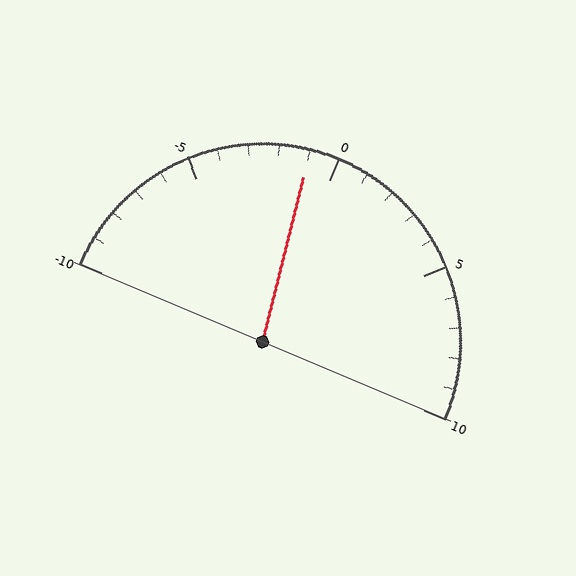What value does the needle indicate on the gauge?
The needle indicates approximately -1.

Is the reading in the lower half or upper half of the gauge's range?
The reading is in the lower half of the range (-10 to 10).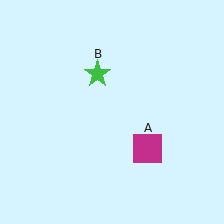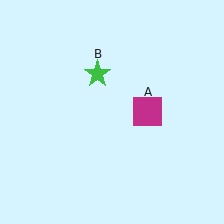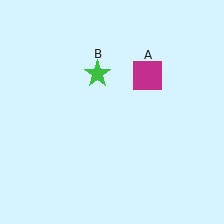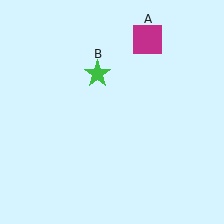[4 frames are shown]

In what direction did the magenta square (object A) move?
The magenta square (object A) moved up.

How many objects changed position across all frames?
1 object changed position: magenta square (object A).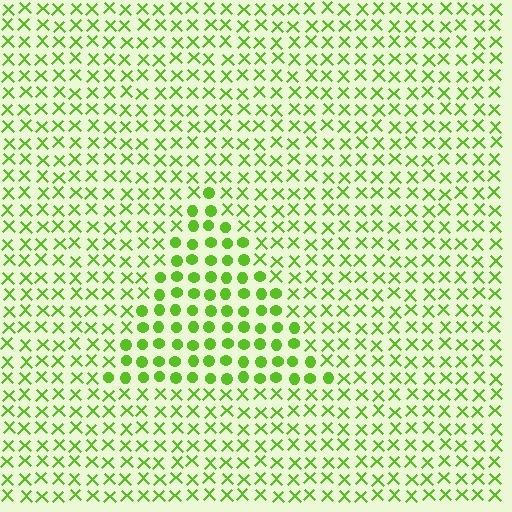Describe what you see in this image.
The image is filled with small lime elements arranged in a uniform grid. A triangle-shaped region contains circles, while the surrounding area contains X marks. The boundary is defined purely by the change in element shape.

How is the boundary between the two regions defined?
The boundary is defined by a change in element shape: circles inside vs. X marks outside. All elements share the same color and spacing.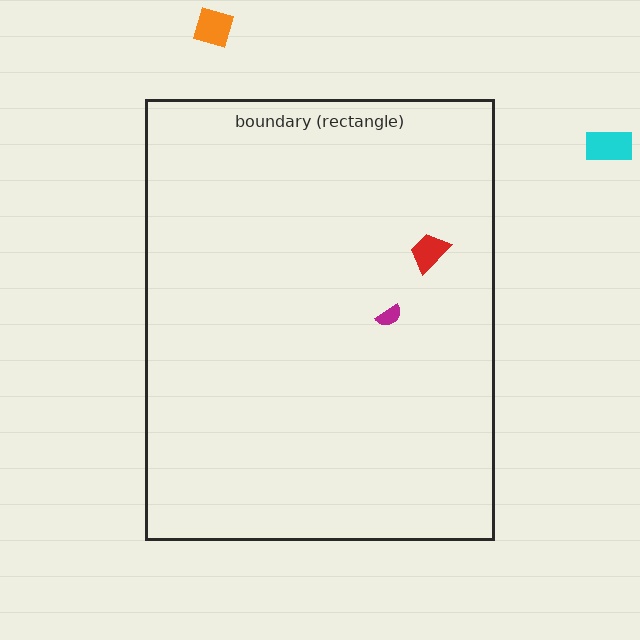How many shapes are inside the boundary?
2 inside, 2 outside.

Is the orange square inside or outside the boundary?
Outside.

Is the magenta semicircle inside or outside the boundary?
Inside.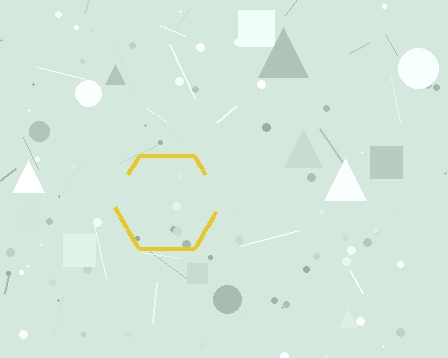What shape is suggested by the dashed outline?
The dashed outline suggests a hexagon.